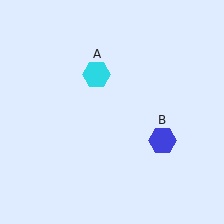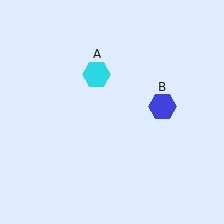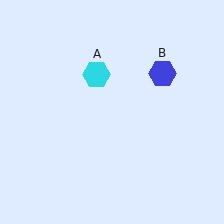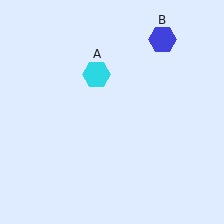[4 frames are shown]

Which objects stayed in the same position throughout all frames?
Cyan hexagon (object A) remained stationary.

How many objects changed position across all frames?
1 object changed position: blue hexagon (object B).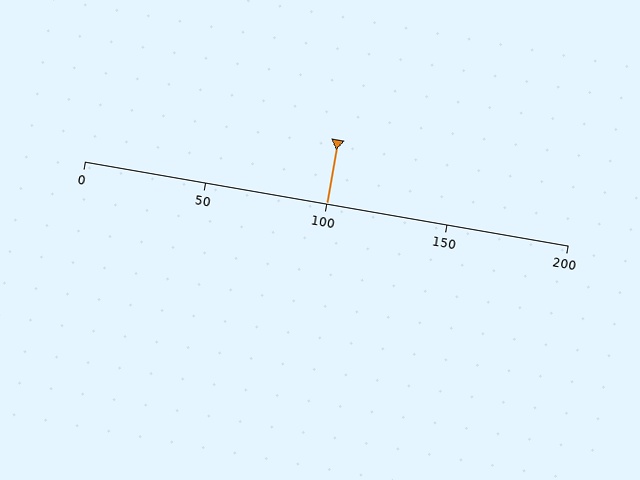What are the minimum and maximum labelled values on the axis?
The axis runs from 0 to 200.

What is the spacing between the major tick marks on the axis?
The major ticks are spaced 50 apart.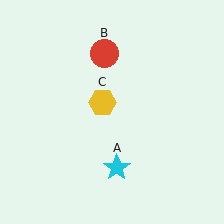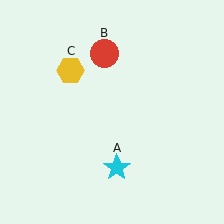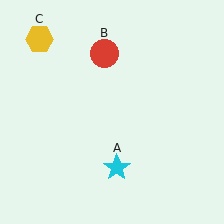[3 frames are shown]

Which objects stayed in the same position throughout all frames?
Cyan star (object A) and red circle (object B) remained stationary.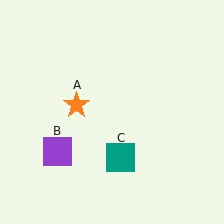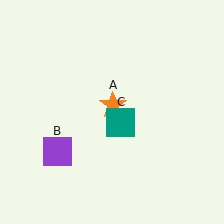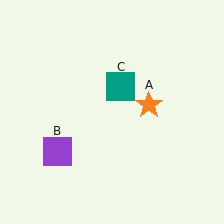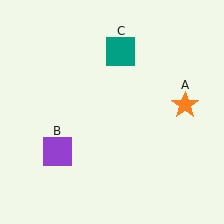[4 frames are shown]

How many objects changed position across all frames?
2 objects changed position: orange star (object A), teal square (object C).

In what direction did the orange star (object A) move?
The orange star (object A) moved right.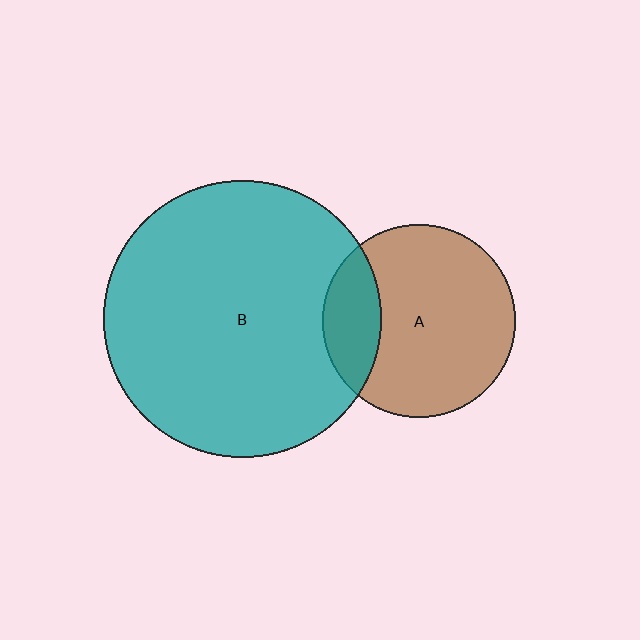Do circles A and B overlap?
Yes.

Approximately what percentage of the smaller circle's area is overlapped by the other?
Approximately 20%.